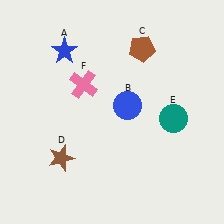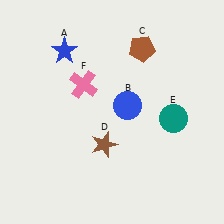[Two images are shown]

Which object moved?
The brown star (D) moved right.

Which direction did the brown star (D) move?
The brown star (D) moved right.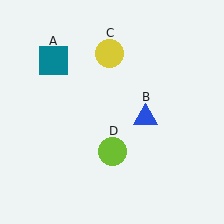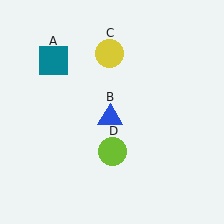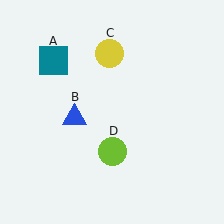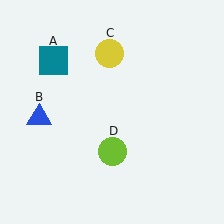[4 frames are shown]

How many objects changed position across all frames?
1 object changed position: blue triangle (object B).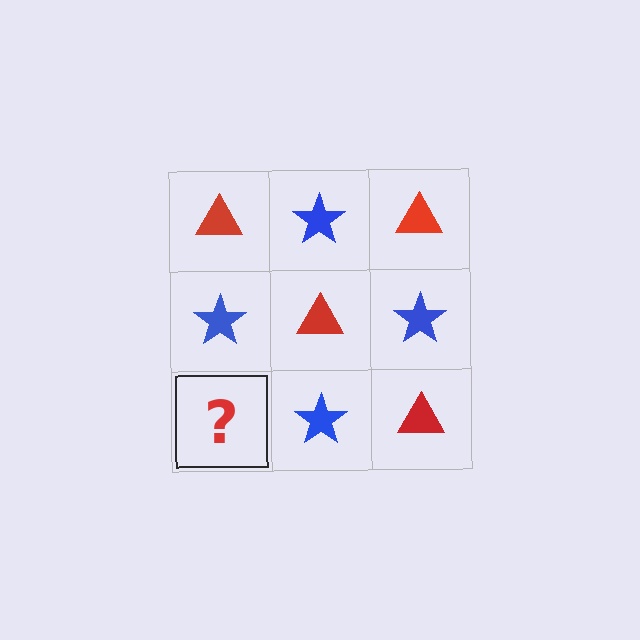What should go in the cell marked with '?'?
The missing cell should contain a red triangle.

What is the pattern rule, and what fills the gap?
The rule is that it alternates red triangle and blue star in a checkerboard pattern. The gap should be filled with a red triangle.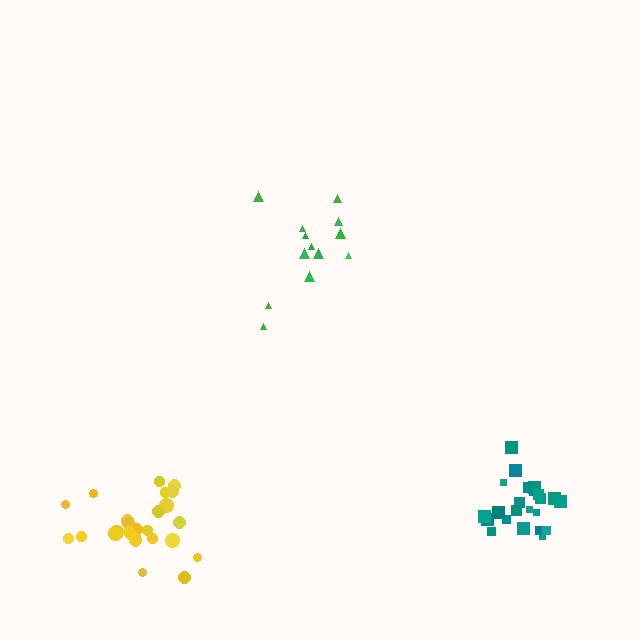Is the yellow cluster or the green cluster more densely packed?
Yellow.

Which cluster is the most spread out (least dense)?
Green.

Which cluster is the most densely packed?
Teal.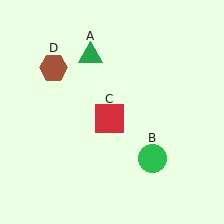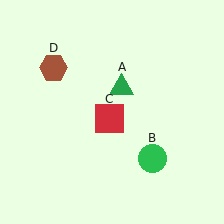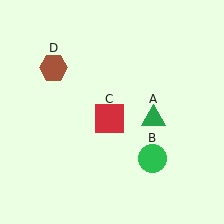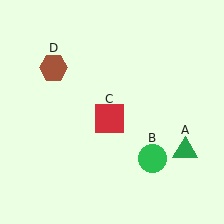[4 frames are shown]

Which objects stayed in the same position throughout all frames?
Green circle (object B) and red square (object C) and brown hexagon (object D) remained stationary.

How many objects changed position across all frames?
1 object changed position: green triangle (object A).